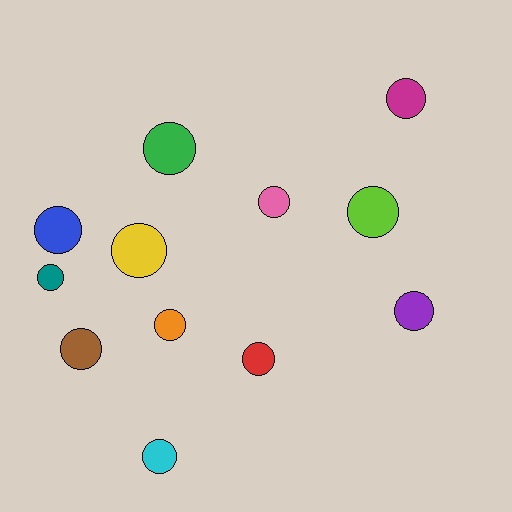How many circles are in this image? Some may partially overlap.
There are 12 circles.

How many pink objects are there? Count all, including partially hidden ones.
There is 1 pink object.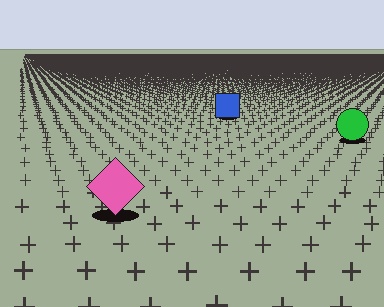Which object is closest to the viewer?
The pink diamond is closest. The texture marks near it are larger and more spread out.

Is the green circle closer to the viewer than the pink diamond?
No. The pink diamond is closer — you can tell from the texture gradient: the ground texture is coarser near it.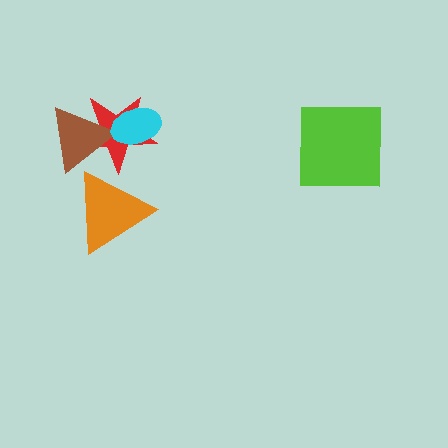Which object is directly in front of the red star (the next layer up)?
The brown triangle is directly in front of the red star.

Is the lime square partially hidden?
No, no other shape covers it.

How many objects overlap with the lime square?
0 objects overlap with the lime square.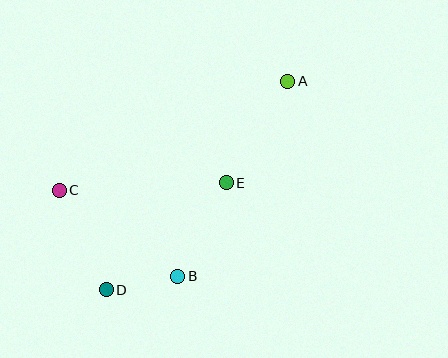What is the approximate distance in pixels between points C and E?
The distance between C and E is approximately 167 pixels.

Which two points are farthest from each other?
Points A and D are farthest from each other.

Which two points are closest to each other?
Points B and D are closest to each other.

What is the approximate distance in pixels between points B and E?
The distance between B and E is approximately 105 pixels.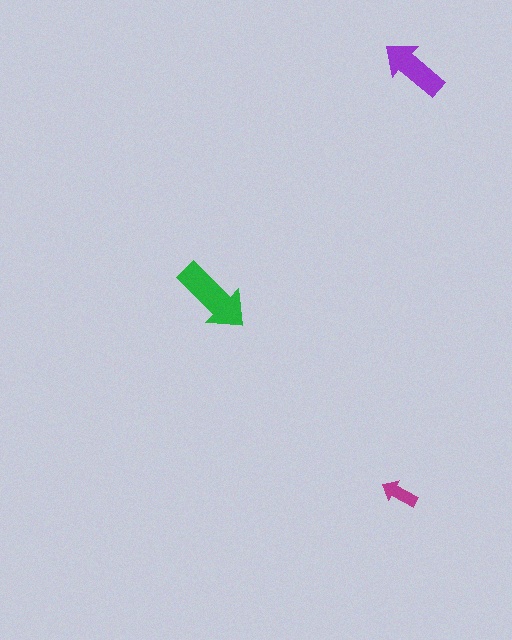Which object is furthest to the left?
The green arrow is leftmost.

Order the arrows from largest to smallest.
the green one, the purple one, the magenta one.